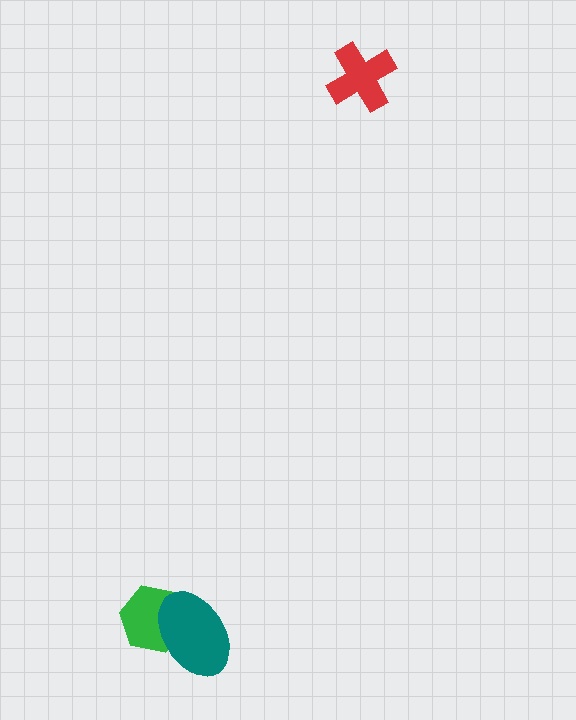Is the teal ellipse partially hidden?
No, no other shape covers it.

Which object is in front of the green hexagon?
The teal ellipse is in front of the green hexagon.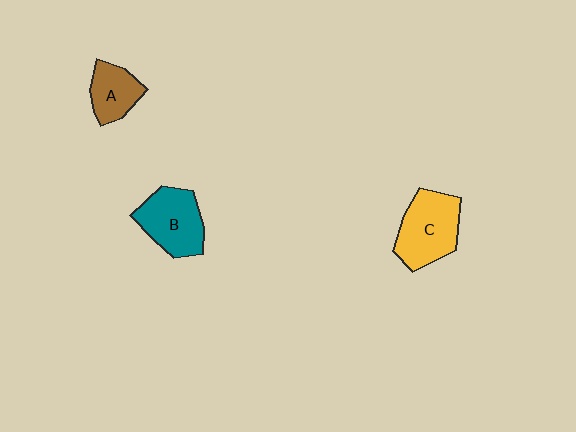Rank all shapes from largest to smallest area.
From largest to smallest: C (yellow), B (teal), A (brown).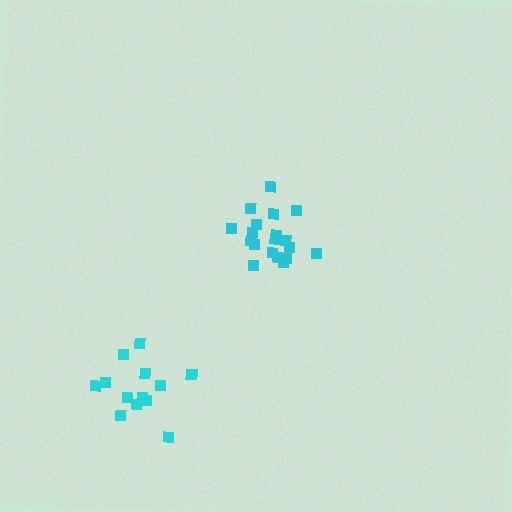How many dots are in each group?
Group 1: 14 dots, Group 2: 19 dots (33 total).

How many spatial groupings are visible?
There are 2 spatial groupings.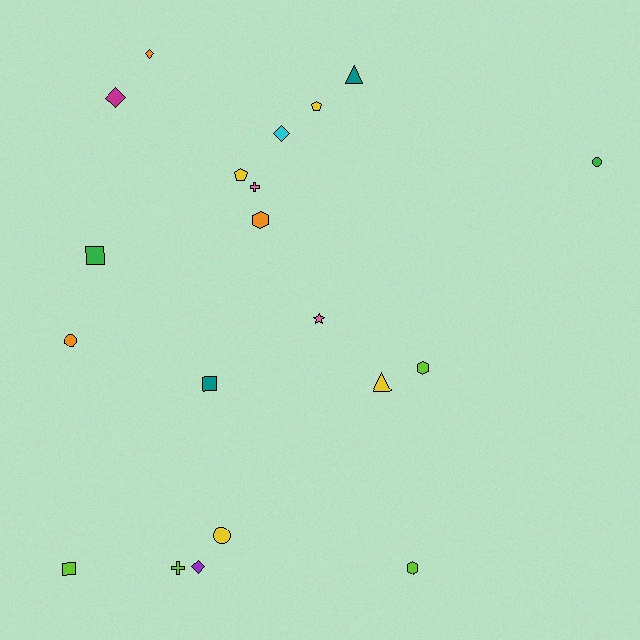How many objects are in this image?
There are 20 objects.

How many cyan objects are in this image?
There is 1 cyan object.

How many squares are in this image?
There are 3 squares.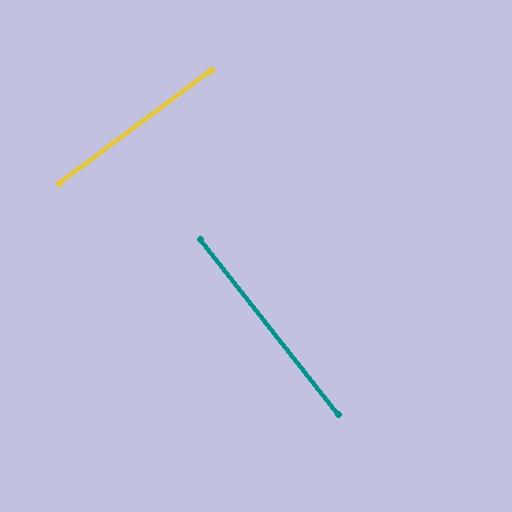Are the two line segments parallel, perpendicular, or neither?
Perpendicular — they meet at approximately 88°.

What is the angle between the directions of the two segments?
Approximately 88 degrees.